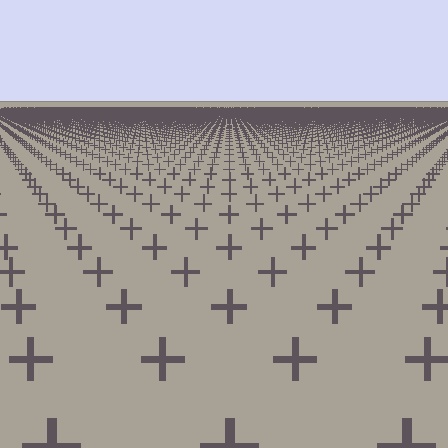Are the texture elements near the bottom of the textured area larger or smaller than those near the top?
Larger. Near the bottom, elements are closer to the viewer and appear at a bigger on-screen size.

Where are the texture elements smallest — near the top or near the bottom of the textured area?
Near the top.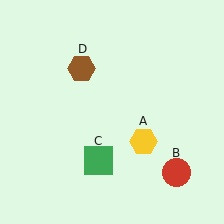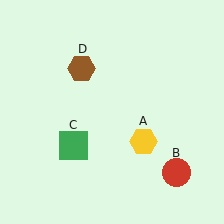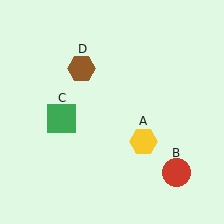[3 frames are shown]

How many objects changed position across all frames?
1 object changed position: green square (object C).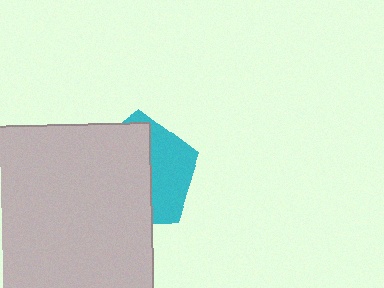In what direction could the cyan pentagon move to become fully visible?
The cyan pentagon could move right. That would shift it out from behind the light gray square entirely.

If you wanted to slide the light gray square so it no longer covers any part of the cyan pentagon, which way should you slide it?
Slide it left — that is the most direct way to separate the two shapes.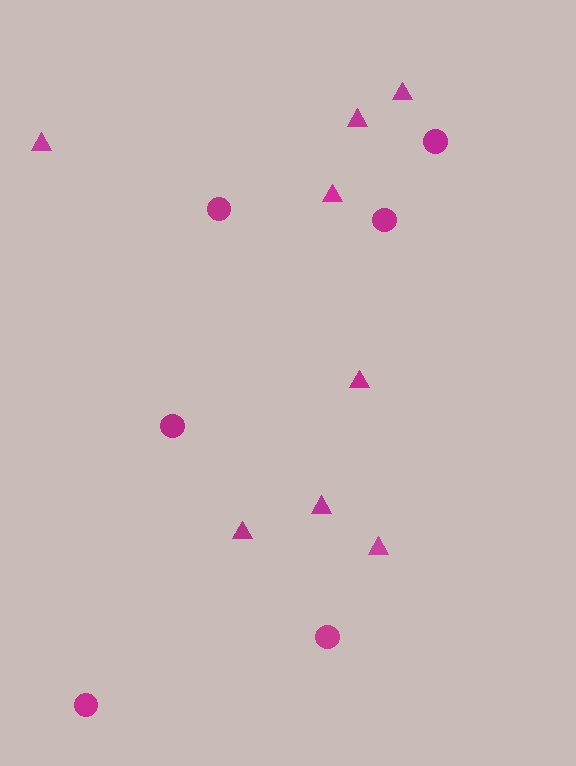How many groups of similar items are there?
There are 2 groups: one group of triangles (8) and one group of circles (6).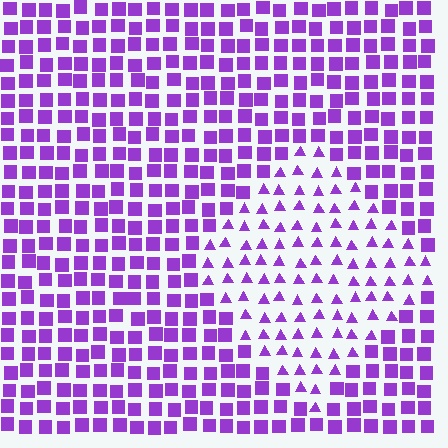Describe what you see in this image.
The image is filled with small purple elements arranged in a uniform grid. A diamond-shaped region contains triangles, while the surrounding area contains squares. The boundary is defined purely by the change in element shape.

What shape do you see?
I see a diamond.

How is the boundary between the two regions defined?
The boundary is defined by a change in element shape: triangles inside vs. squares outside. All elements share the same color and spacing.